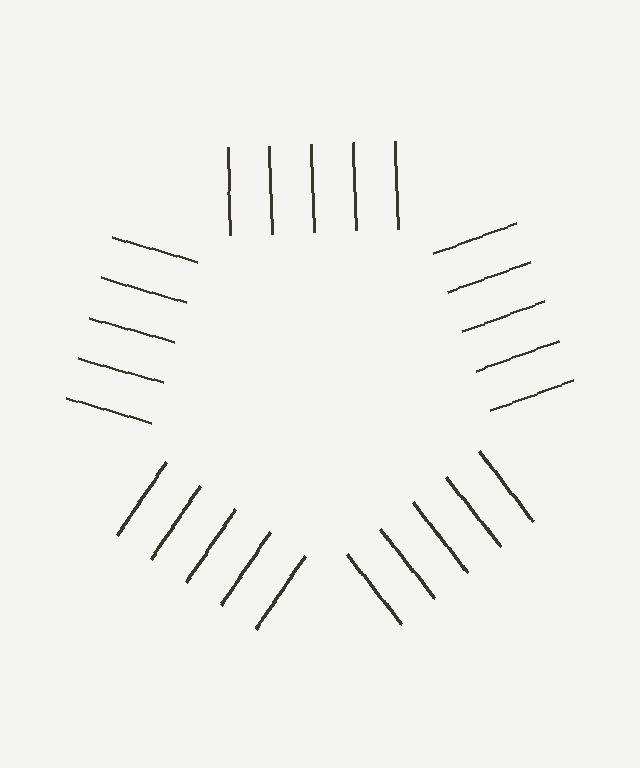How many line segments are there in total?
25 — 5 along each of the 5 edges.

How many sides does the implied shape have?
5 sides — the line-ends trace a pentagon.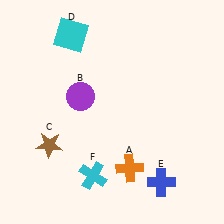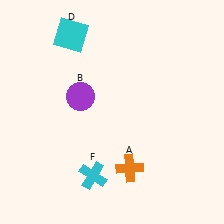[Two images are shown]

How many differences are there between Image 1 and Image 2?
There are 2 differences between the two images.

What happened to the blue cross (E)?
The blue cross (E) was removed in Image 2. It was in the bottom-right area of Image 1.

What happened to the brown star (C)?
The brown star (C) was removed in Image 2. It was in the bottom-left area of Image 1.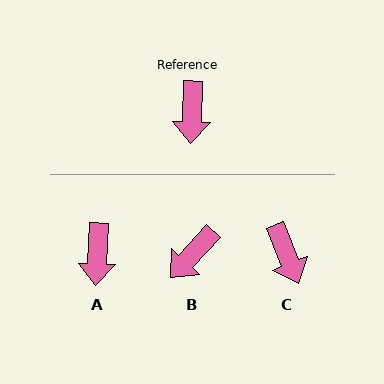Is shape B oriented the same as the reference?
No, it is off by about 40 degrees.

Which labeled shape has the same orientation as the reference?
A.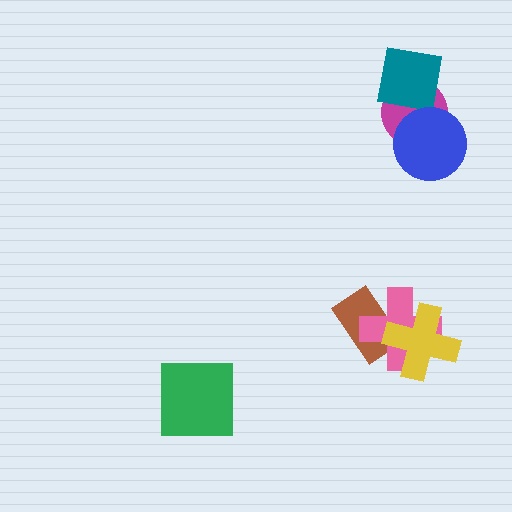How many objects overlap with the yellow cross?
2 objects overlap with the yellow cross.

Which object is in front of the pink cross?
The yellow cross is in front of the pink cross.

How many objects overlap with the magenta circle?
2 objects overlap with the magenta circle.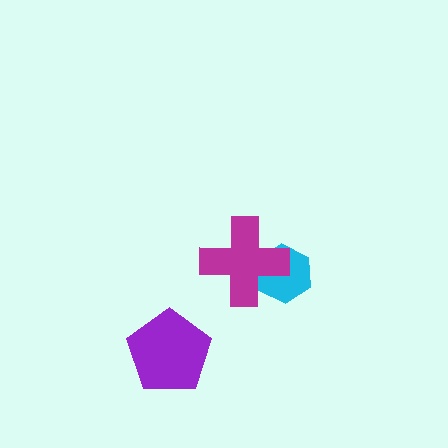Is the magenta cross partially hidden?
No, no other shape covers it.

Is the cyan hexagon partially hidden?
Yes, it is partially covered by another shape.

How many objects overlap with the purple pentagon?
0 objects overlap with the purple pentagon.